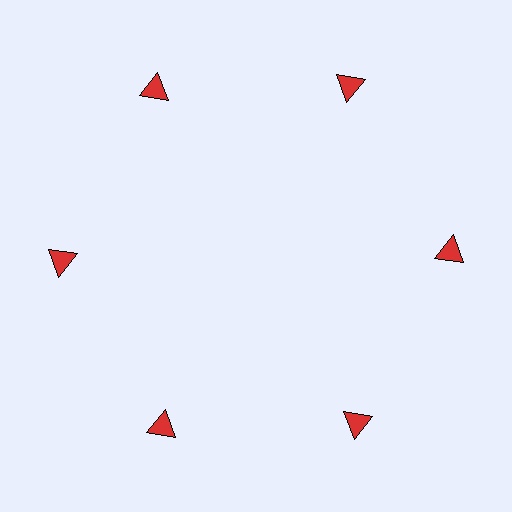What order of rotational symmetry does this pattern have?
This pattern has 6-fold rotational symmetry.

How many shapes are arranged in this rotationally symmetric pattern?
There are 6 shapes, arranged in 6 groups of 1.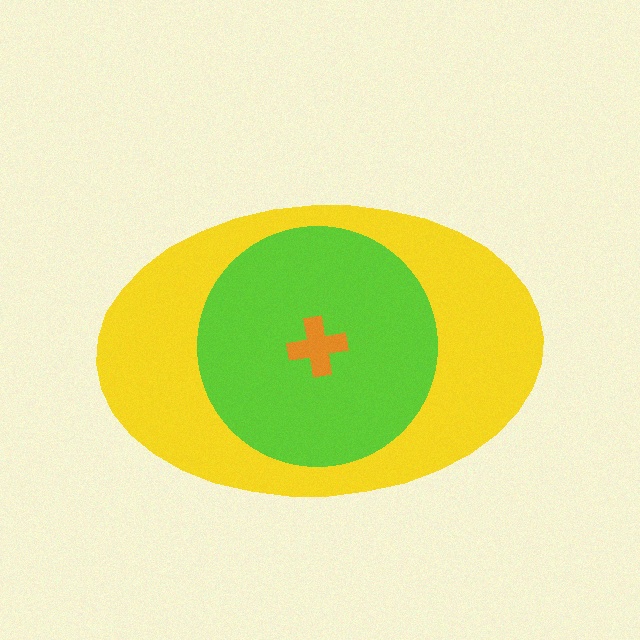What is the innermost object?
The orange cross.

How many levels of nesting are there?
3.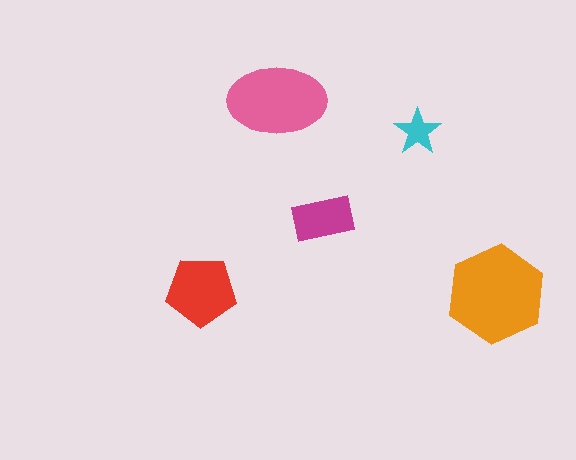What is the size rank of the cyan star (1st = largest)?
5th.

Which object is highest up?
The pink ellipse is topmost.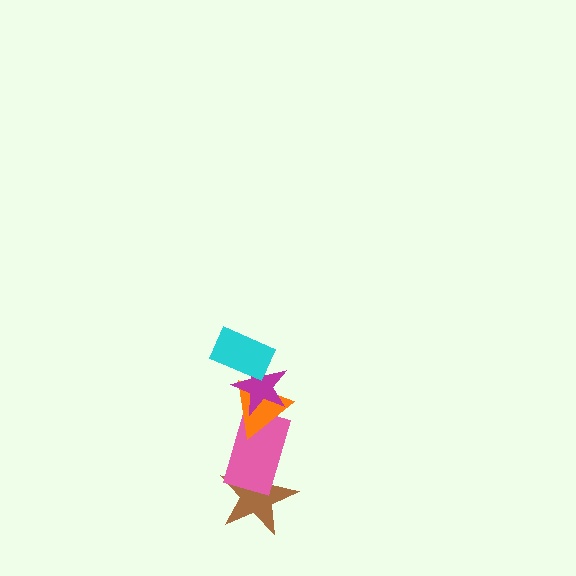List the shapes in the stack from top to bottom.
From top to bottom: the cyan rectangle, the magenta star, the orange triangle, the pink rectangle, the brown star.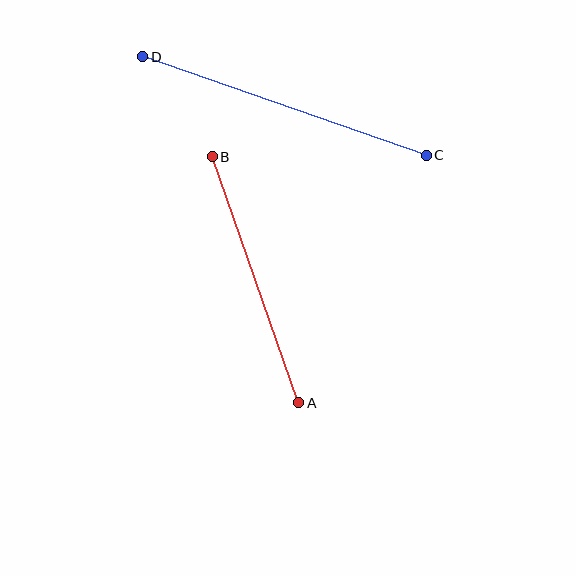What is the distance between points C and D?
The distance is approximately 300 pixels.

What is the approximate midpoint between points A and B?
The midpoint is at approximately (255, 280) pixels.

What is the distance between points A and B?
The distance is approximately 261 pixels.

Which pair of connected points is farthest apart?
Points C and D are farthest apart.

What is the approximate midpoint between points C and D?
The midpoint is at approximately (284, 106) pixels.